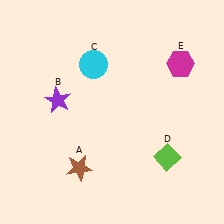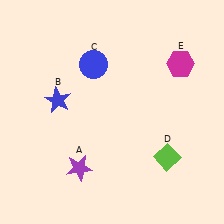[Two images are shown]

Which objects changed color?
A changed from brown to purple. B changed from purple to blue. C changed from cyan to blue.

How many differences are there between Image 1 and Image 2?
There are 3 differences between the two images.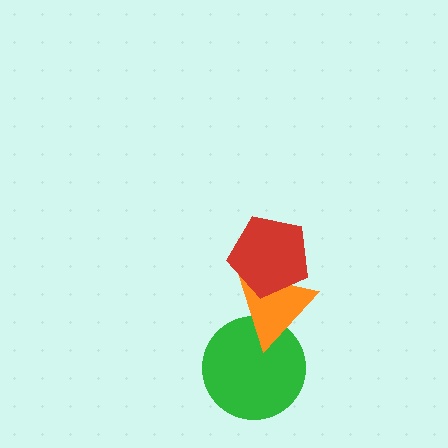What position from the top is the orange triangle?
The orange triangle is 2nd from the top.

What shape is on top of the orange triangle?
The red pentagon is on top of the orange triangle.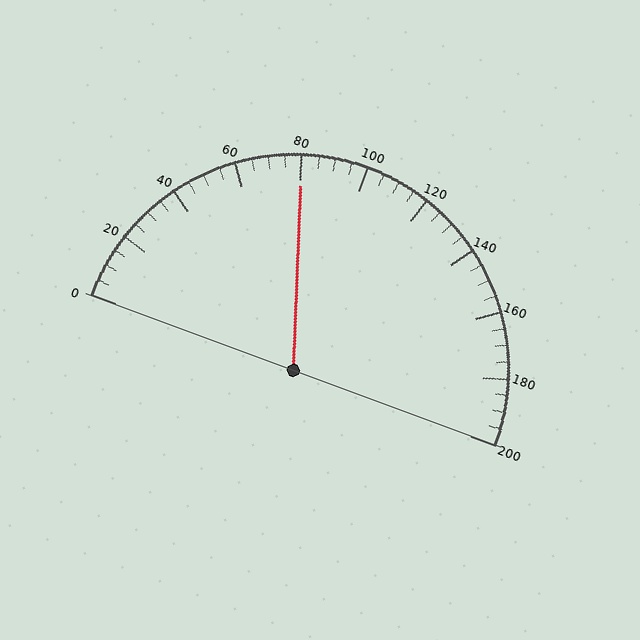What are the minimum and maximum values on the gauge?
The gauge ranges from 0 to 200.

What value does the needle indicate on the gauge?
The needle indicates approximately 80.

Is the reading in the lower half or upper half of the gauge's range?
The reading is in the lower half of the range (0 to 200).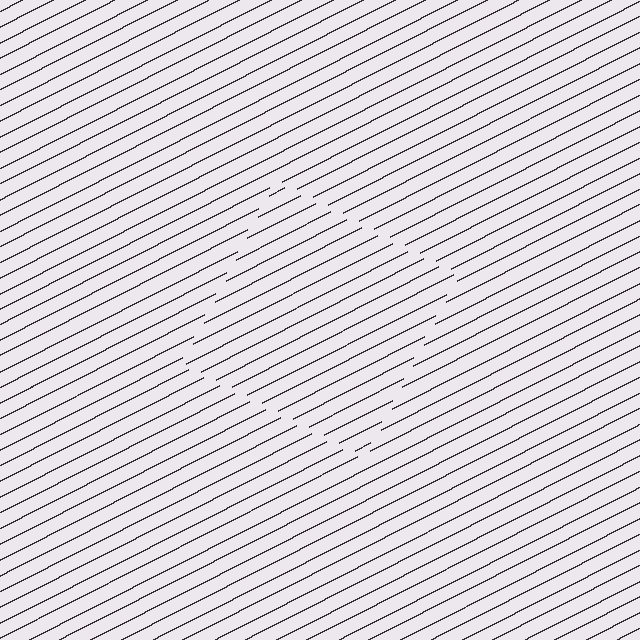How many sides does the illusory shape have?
4 sides — the line-ends trace a square.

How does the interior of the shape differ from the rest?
The interior of the shape contains the same grating, shifted by half a period — the contour is defined by the phase discontinuity where line-ends from the inner and outer gratings abut.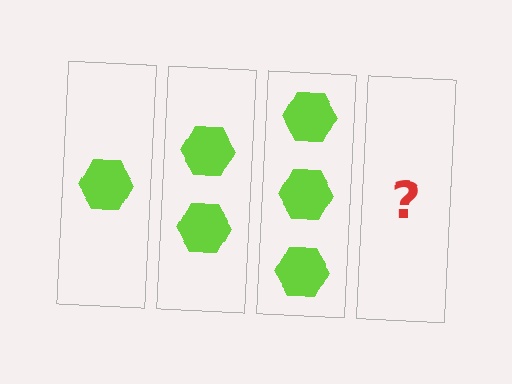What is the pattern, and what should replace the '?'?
The pattern is that each step adds one more hexagon. The '?' should be 4 hexagons.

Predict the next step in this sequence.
The next step is 4 hexagons.